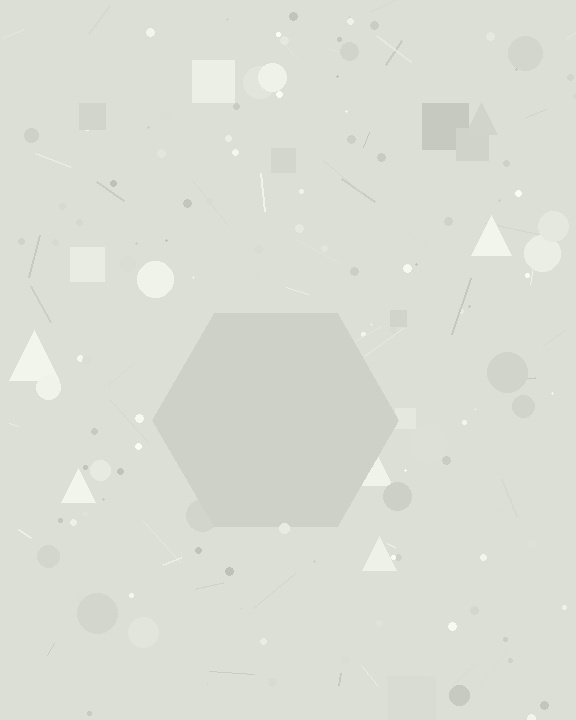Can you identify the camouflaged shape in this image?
The camouflaged shape is a hexagon.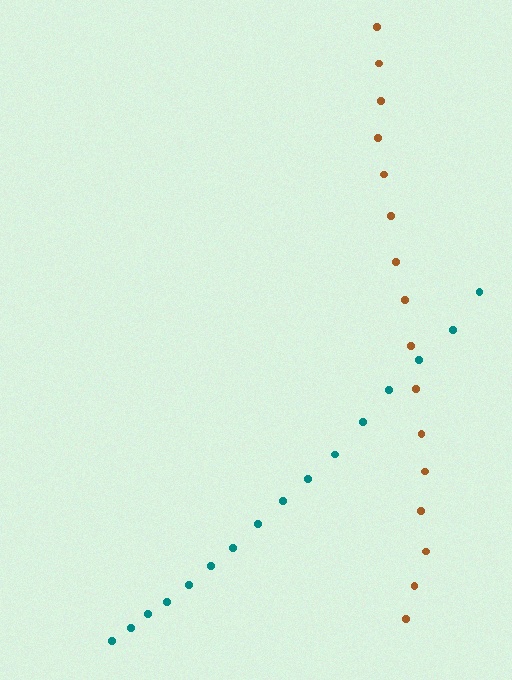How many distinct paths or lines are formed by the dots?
There are 2 distinct paths.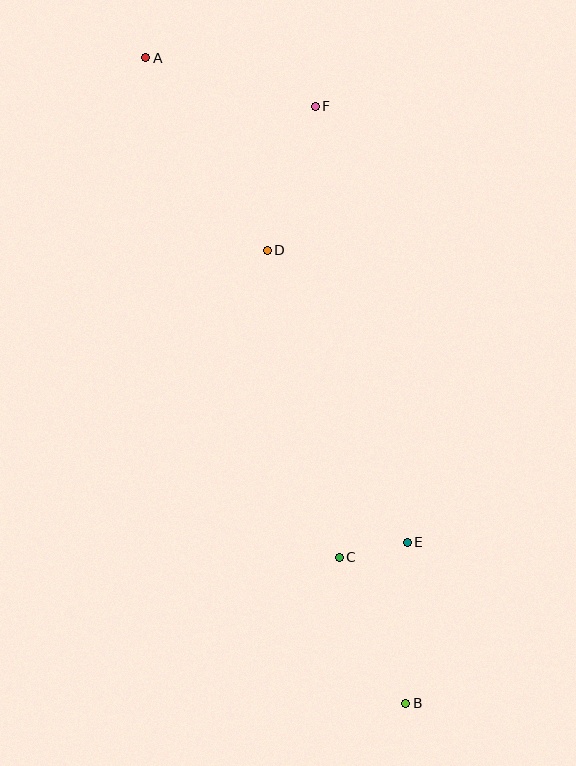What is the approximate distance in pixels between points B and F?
The distance between B and F is approximately 604 pixels.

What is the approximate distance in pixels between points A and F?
The distance between A and F is approximately 176 pixels.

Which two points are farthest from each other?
Points A and B are farthest from each other.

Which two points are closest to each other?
Points C and E are closest to each other.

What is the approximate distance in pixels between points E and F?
The distance between E and F is approximately 445 pixels.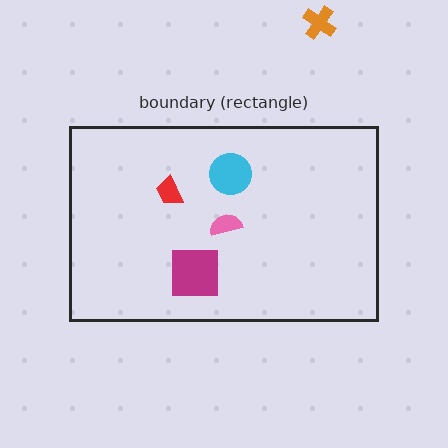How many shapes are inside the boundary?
4 inside, 1 outside.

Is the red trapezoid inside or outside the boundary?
Inside.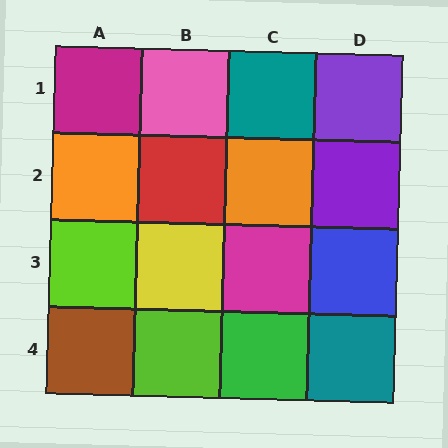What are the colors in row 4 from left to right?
Brown, lime, green, teal.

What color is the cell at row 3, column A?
Lime.